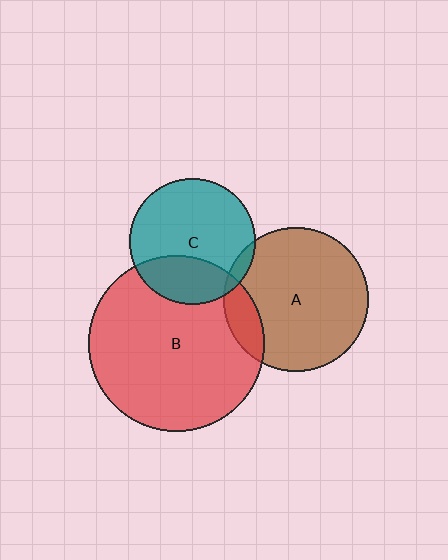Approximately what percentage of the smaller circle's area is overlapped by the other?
Approximately 5%.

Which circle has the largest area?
Circle B (red).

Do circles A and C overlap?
Yes.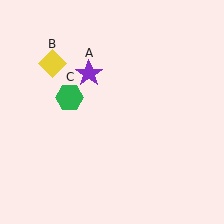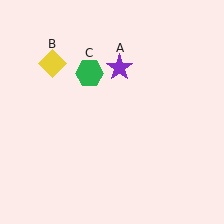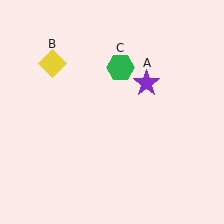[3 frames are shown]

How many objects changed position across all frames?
2 objects changed position: purple star (object A), green hexagon (object C).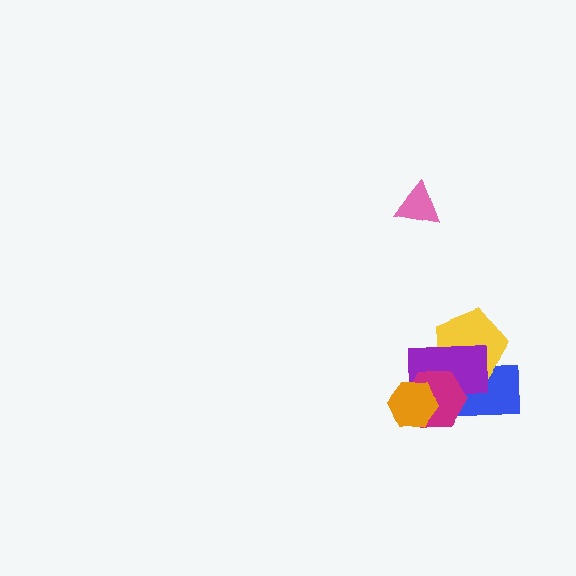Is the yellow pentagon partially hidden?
Yes, it is partially covered by another shape.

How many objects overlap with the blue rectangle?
3 objects overlap with the blue rectangle.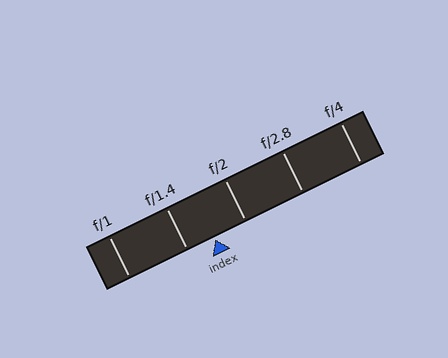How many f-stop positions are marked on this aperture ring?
There are 5 f-stop positions marked.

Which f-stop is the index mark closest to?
The index mark is closest to f/1.4.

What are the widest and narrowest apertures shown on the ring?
The widest aperture shown is f/1 and the narrowest is f/4.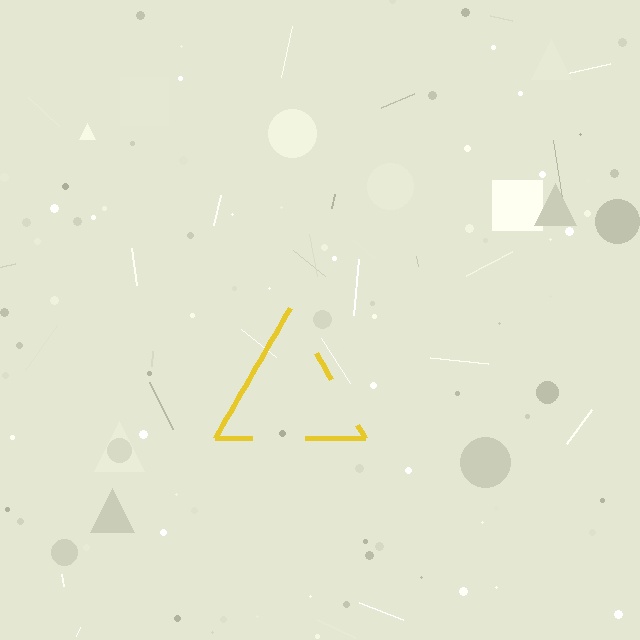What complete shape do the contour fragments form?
The contour fragments form a triangle.